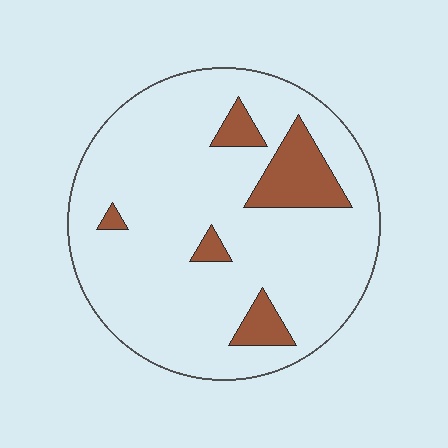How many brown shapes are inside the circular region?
5.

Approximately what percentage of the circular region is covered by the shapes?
Approximately 15%.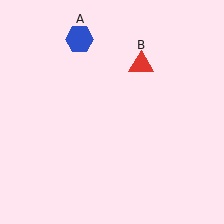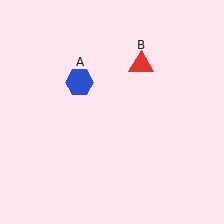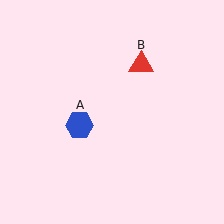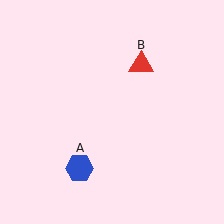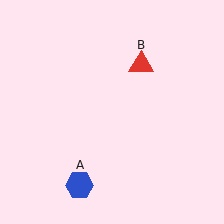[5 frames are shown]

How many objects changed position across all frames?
1 object changed position: blue hexagon (object A).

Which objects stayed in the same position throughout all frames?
Red triangle (object B) remained stationary.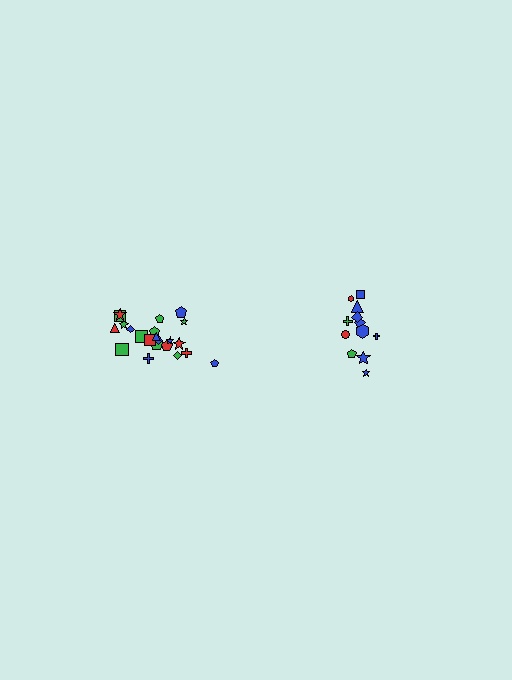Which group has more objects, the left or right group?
The left group.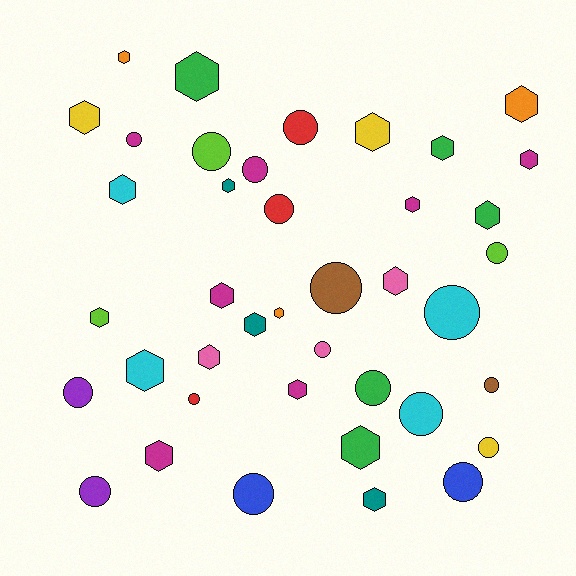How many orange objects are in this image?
There are 3 orange objects.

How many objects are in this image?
There are 40 objects.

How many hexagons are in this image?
There are 22 hexagons.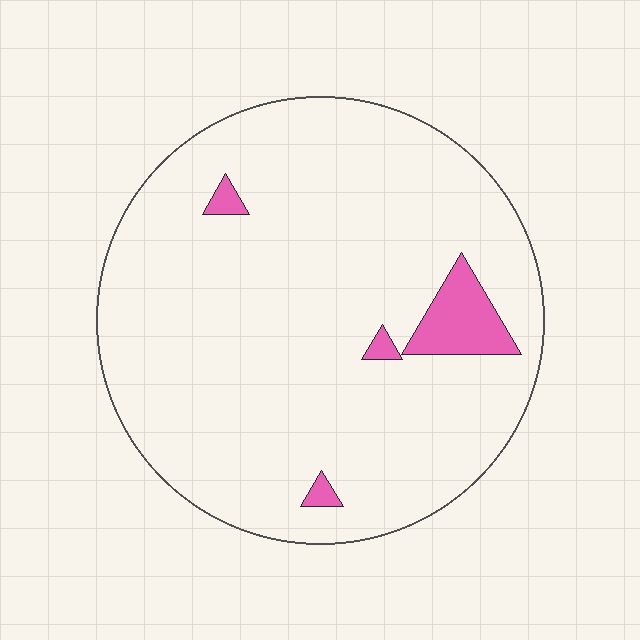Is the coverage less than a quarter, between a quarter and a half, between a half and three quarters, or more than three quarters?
Less than a quarter.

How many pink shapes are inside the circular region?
4.